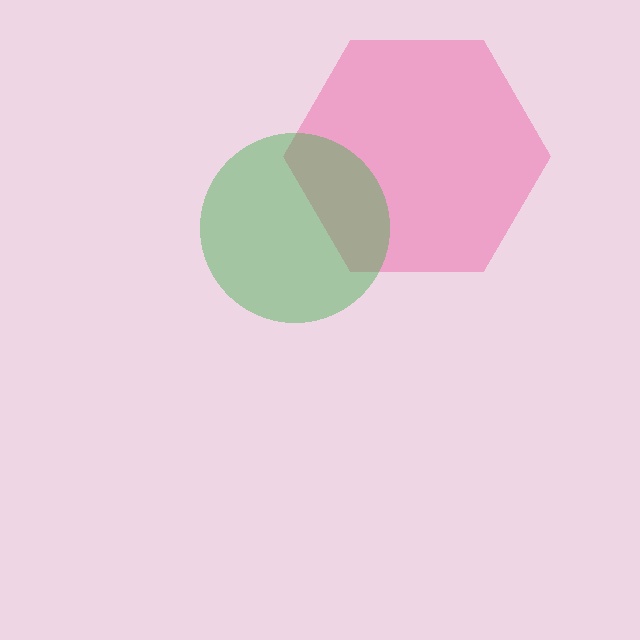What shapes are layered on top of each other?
The layered shapes are: a pink hexagon, a green circle.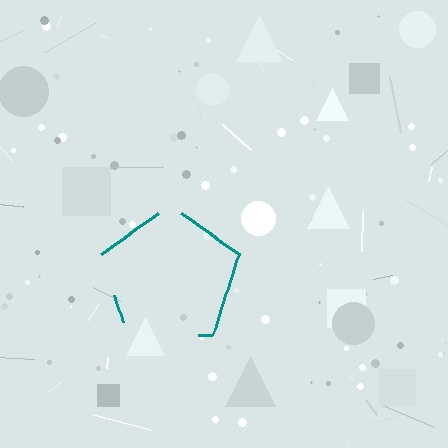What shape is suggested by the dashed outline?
The dashed outline suggests a pentagon.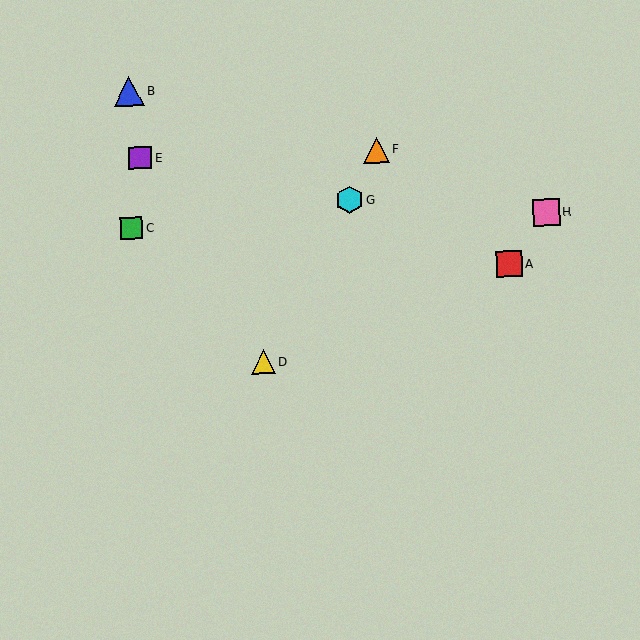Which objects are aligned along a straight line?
Objects D, F, G are aligned along a straight line.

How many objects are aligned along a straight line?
3 objects (D, F, G) are aligned along a straight line.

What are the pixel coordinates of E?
Object E is at (140, 158).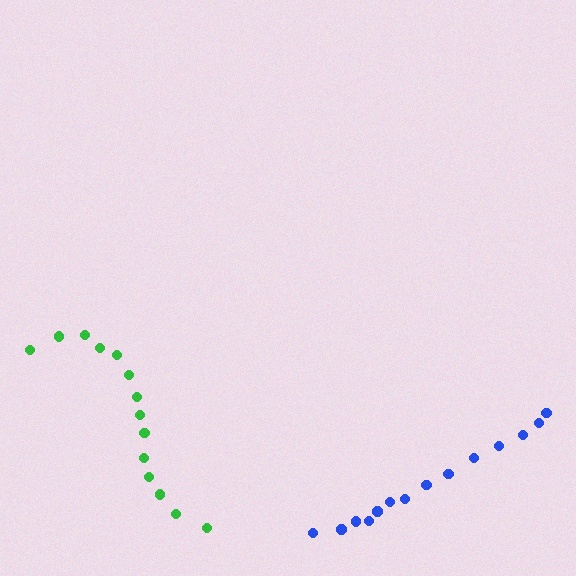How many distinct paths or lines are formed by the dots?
There are 2 distinct paths.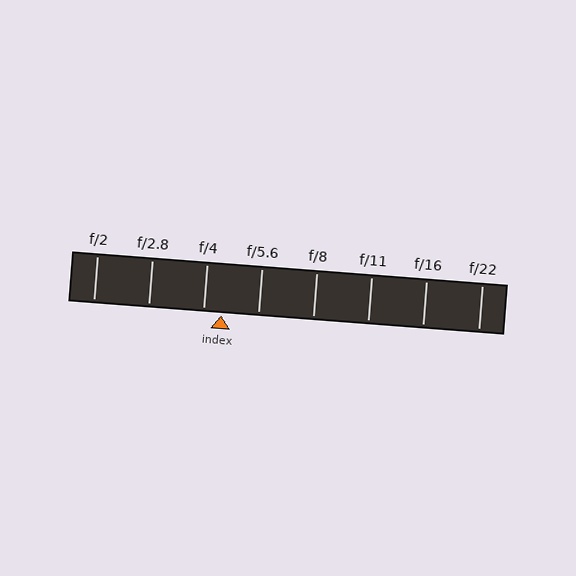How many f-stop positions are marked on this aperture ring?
There are 8 f-stop positions marked.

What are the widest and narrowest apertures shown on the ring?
The widest aperture shown is f/2 and the narrowest is f/22.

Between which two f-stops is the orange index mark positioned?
The index mark is between f/4 and f/5.6.